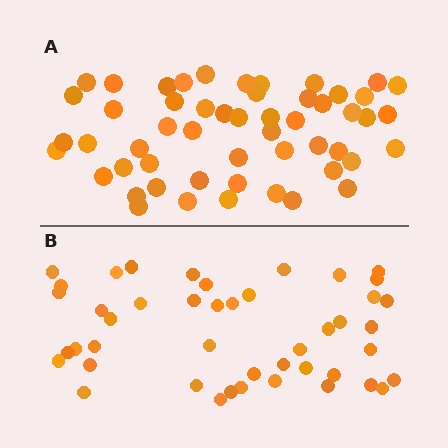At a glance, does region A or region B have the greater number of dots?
Region A (the top region) has more dots.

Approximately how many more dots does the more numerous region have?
Region A has roughly 8 or so more dots than region B.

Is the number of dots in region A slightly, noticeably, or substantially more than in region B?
Region A has only slightly more — the two regions are fairly close. The ratio is roughly 1.2 to 1.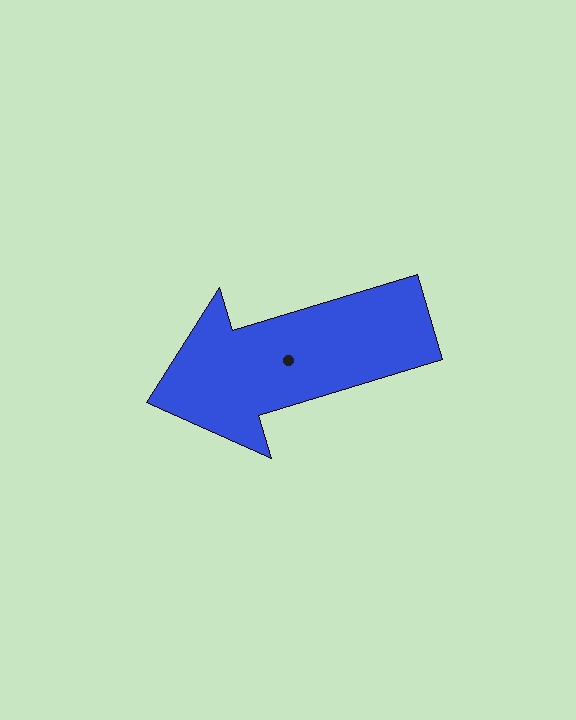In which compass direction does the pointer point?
West.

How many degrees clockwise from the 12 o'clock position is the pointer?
Approximately 253 degrees.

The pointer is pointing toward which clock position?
Roughly 8 o'clock.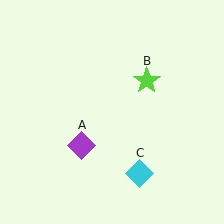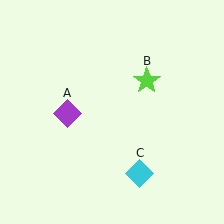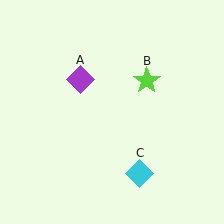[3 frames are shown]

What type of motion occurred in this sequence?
The purple diamond (object A) rotated clockwise around the center of the scene.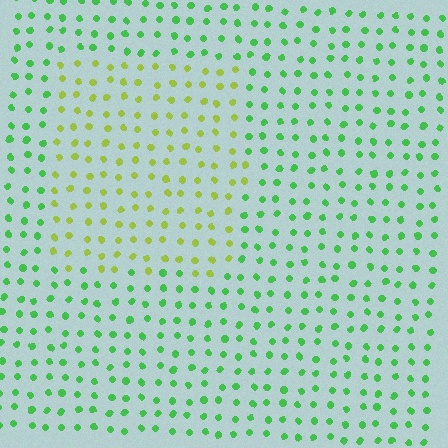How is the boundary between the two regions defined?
The boundary is defined purely by a slight shift in hue (about 46 degrees). Spacing, size, and orientation are identical on both sides.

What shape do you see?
I see a rectangle.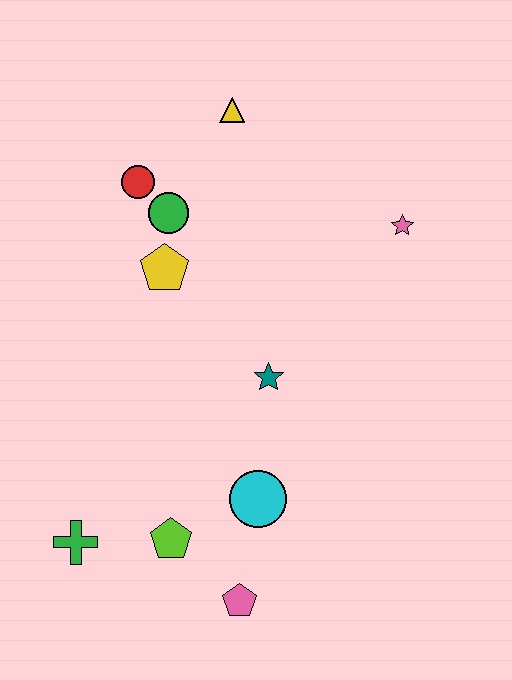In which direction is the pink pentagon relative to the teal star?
The pink pentagon is below the teal star.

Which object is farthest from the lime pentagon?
The yellow triangle is farthest from the lime pentagon.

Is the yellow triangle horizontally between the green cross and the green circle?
No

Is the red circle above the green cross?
Yes